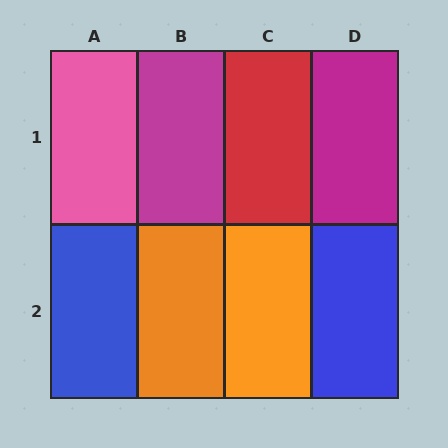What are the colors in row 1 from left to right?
Pink, magenta, red, magenta.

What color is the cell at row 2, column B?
Orange.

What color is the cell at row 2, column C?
Orange.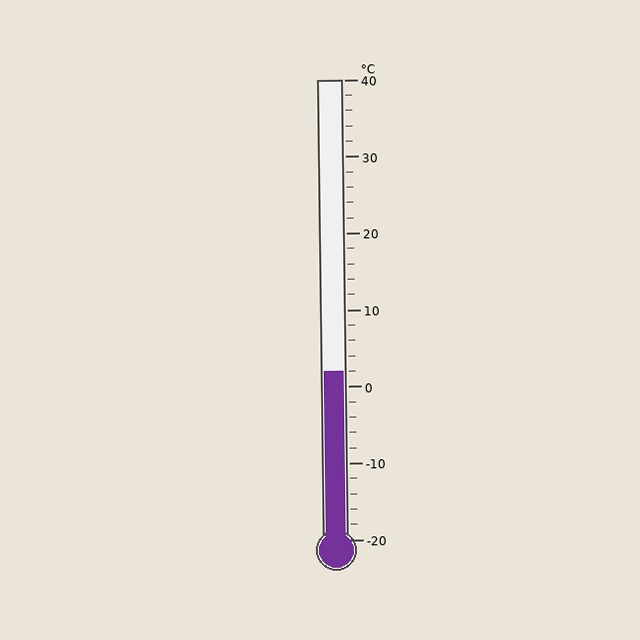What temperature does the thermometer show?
The thermometer shows approximately 2°C.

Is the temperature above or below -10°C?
The temperature is above -10°C.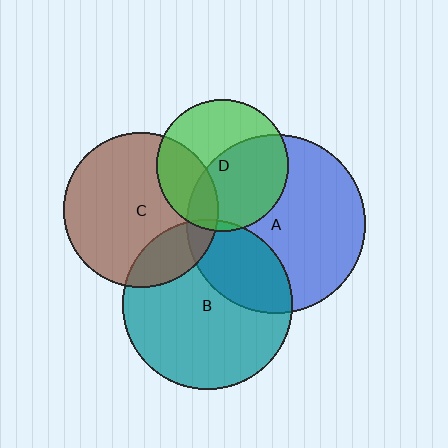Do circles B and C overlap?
Yes.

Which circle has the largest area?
Circle A (blue).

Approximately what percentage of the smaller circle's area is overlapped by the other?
Approximately 20%.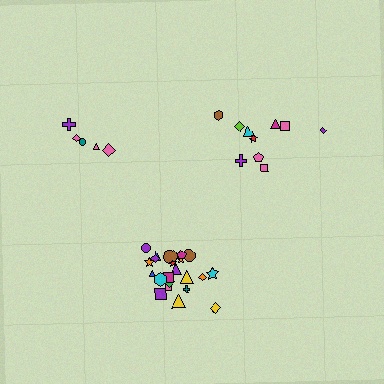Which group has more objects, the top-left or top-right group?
The top-right group.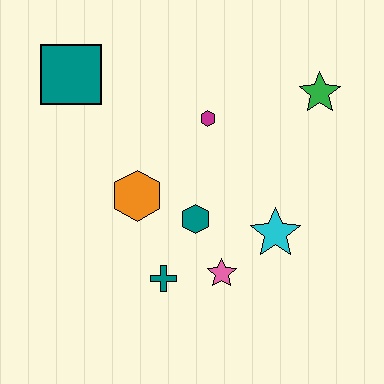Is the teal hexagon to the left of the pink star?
Yes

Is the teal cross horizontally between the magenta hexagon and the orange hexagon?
Yes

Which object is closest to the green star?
The magenta hexagon is closest to the green star.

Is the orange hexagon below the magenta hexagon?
Yes